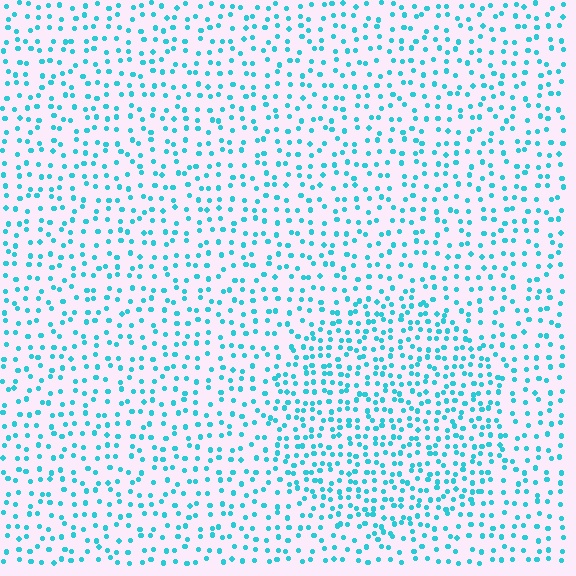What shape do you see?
I see a circle.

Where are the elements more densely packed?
The elements are more densely packed inside the circle boundary.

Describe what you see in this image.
The image contains small cyan elements arranged at two different densities. A circle-shaped region is visible where the elements are more densely packed than the surrounding area.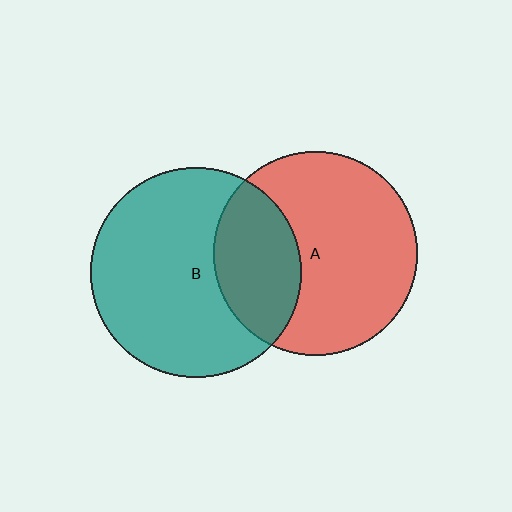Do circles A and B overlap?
Yes.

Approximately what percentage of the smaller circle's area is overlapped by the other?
Approximately 30%.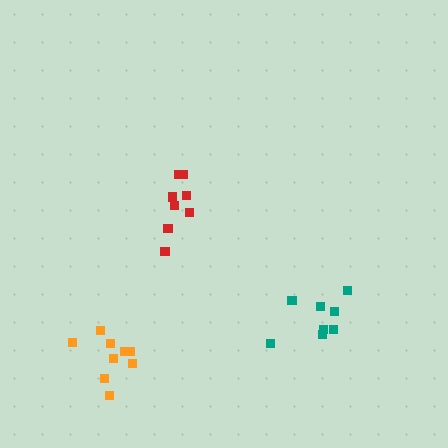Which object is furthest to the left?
The orange cluster is leftmost.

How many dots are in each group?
Group 1: 8 dots, Group 2: 8 dots, Group 3: 9 dots (25 total).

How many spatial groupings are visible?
There are 3 spatial groupings.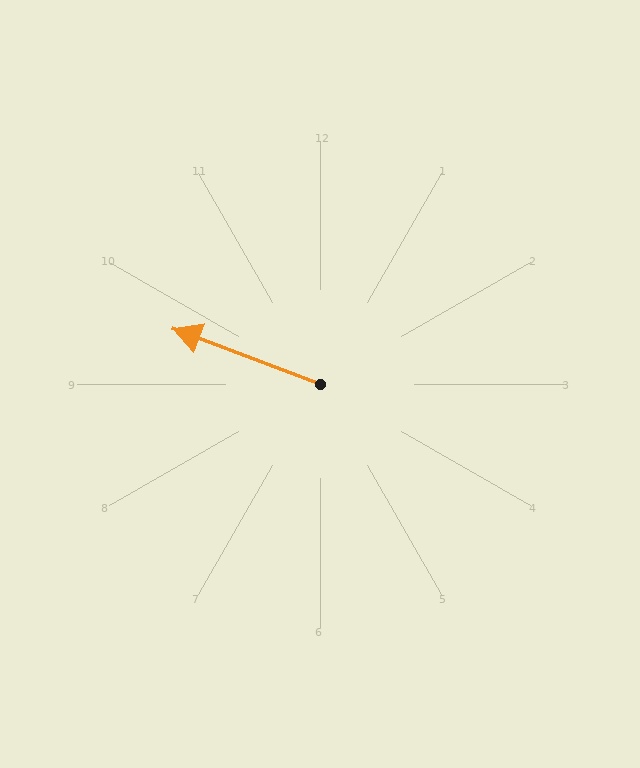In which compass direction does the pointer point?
West.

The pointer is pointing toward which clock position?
Roughly 10 o'clock.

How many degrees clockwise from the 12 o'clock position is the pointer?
Approximately 291 degrees.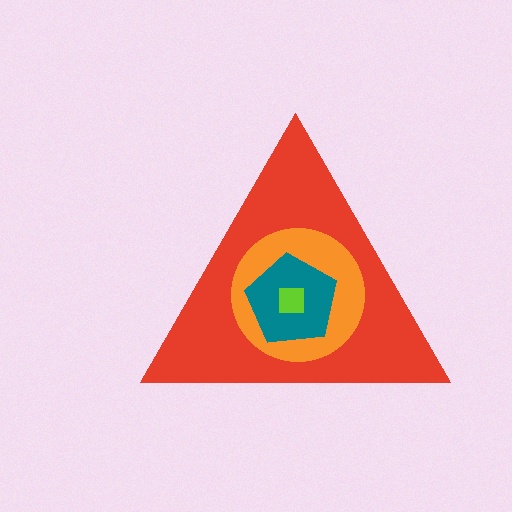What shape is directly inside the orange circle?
The teal pentagon.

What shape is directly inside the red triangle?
The orange circle.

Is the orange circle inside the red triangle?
Yes.